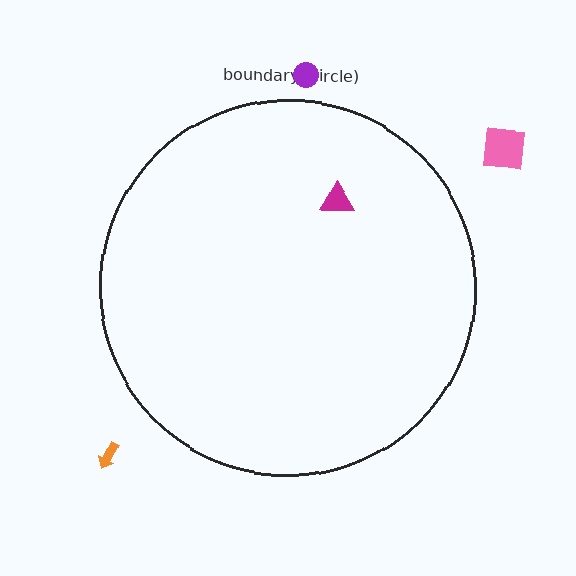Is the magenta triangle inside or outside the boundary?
Inside.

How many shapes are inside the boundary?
1 inside, 3 outside.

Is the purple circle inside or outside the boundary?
Outside.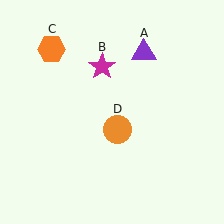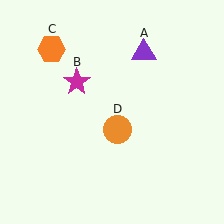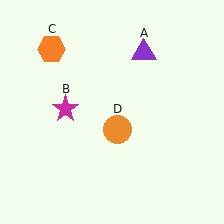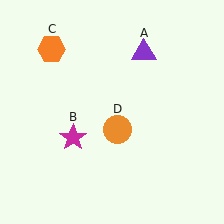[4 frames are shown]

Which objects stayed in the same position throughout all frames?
Purple triangle (object A) and orange hexagon (object C) and orange circle (object D) remained stationary.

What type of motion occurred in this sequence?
The magenta star (object B) rotated counterclockwise around the center of the scene.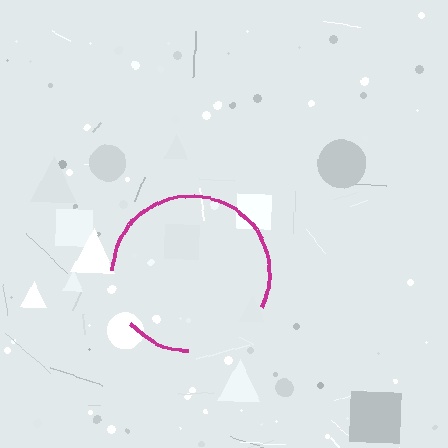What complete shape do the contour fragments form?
The contour fragments form a circle.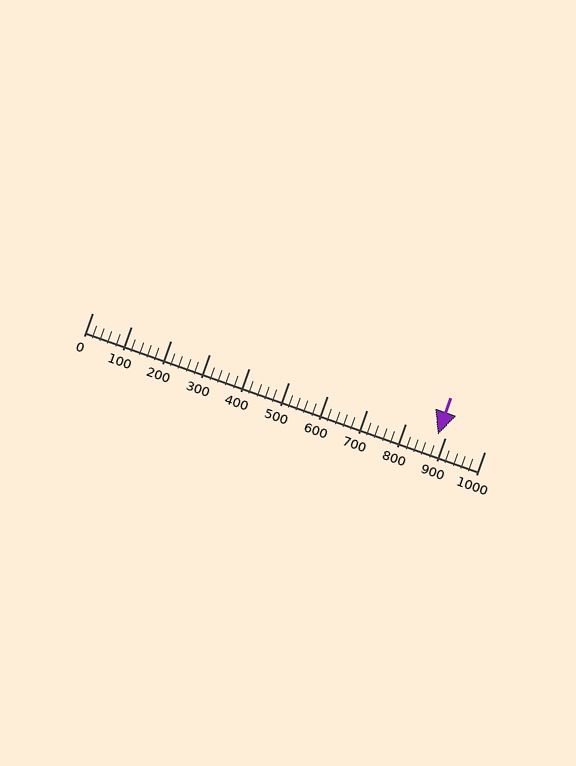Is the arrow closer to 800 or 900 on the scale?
The arrow is closer to 900.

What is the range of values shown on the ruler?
The ruler shows values from 0 to 1000.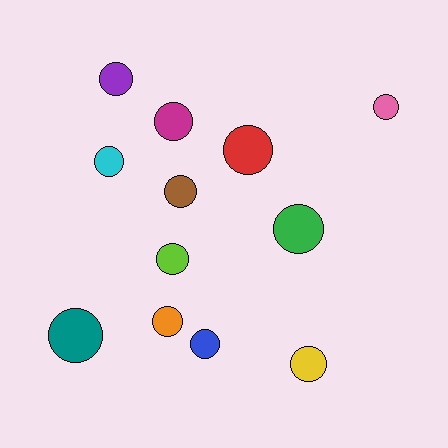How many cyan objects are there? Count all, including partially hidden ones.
There is 1 cyan object.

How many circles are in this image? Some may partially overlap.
There are 12 circles.